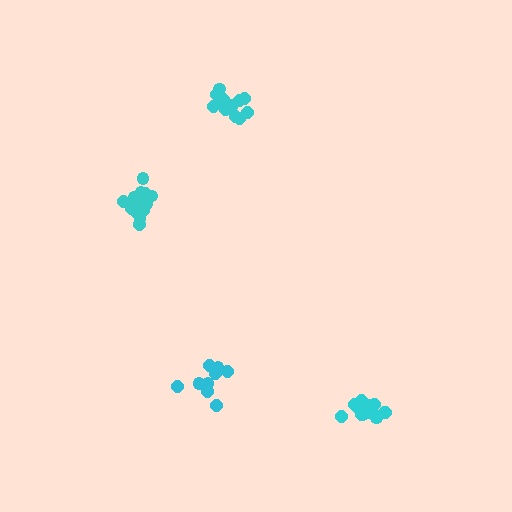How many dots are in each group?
Group 1: 16 dots, Group 2: 14 dots, Group 3: 14 dots, Group 4: 10 dots (54 total).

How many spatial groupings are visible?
There are 4 spatial groupings.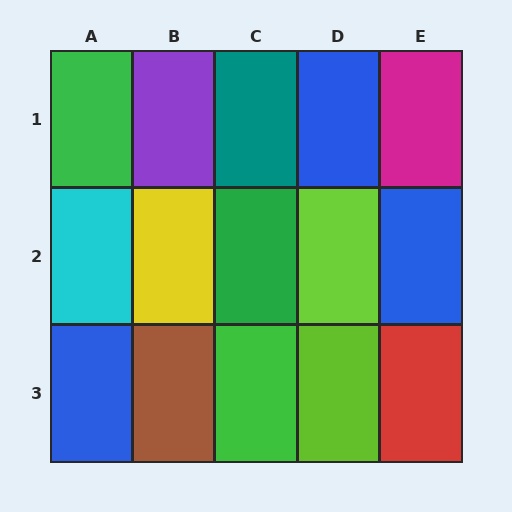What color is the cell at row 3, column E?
Red.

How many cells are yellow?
1 cell is yellow.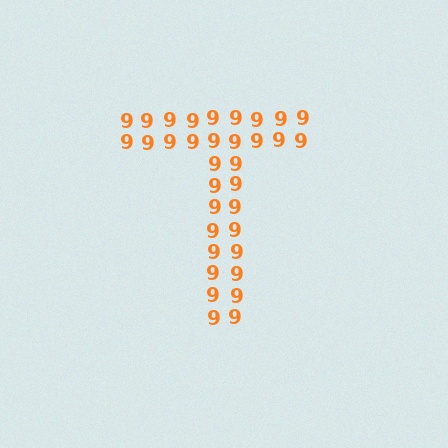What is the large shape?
The large shape is the letter T.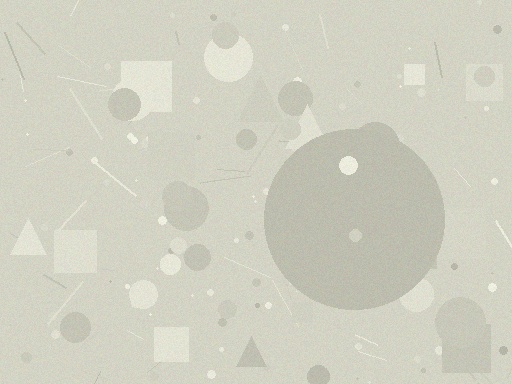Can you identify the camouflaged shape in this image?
The camouflaged shape is a circle.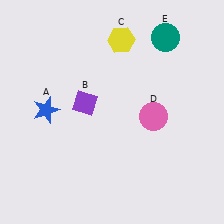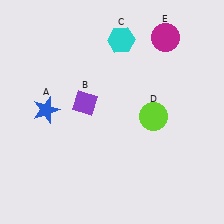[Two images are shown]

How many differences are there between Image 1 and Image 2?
There are 3 differences between the two images.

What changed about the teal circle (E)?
In Image 1, E is teal. In Image 2, it changed to magenta.